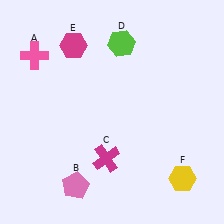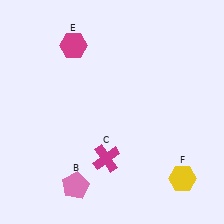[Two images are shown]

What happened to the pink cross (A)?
The pink cross (A) was removed in Image 2. It was in the top-left area of Image 1.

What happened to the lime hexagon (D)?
The lime hexagon (D) was removed in Image 2. It was in the top-right area of Image 1.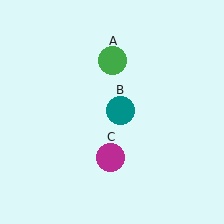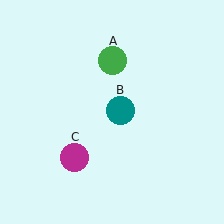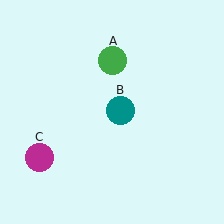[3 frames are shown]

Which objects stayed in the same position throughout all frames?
Green circle (object A) and teal circle (object B) remained stationary.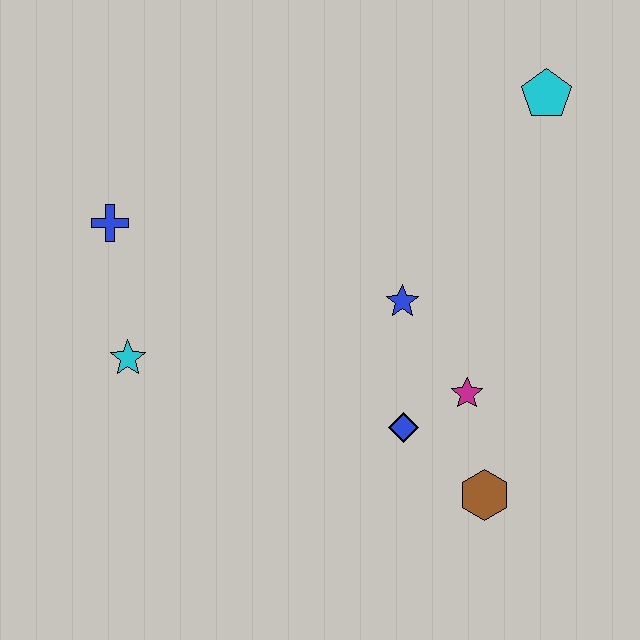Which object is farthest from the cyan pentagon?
The cyan star is farthest from the cyan pentagon.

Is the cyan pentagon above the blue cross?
Yes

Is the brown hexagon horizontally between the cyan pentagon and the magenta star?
Yes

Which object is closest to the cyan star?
The blue cross is closest to the cyan star.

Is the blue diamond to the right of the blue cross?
Yes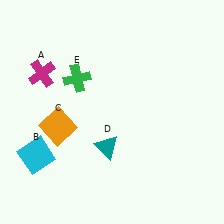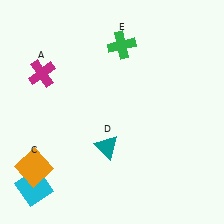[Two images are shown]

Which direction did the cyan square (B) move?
The cyan square (B) moved down.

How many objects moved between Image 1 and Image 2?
3 objects moved between the two images.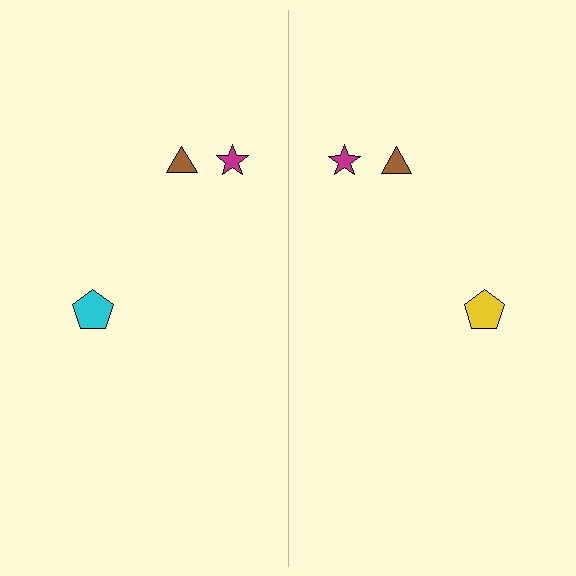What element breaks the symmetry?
The yellow pentagon on the right side breaks the symmetry — its mirror counterpart is cyan.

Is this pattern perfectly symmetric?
No, the pattern is not perfectly symmetric. The yellow pentagon on the right side breaks the symmetry — its mirror counterpart is cyan.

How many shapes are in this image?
There are 6 shapes in this image.